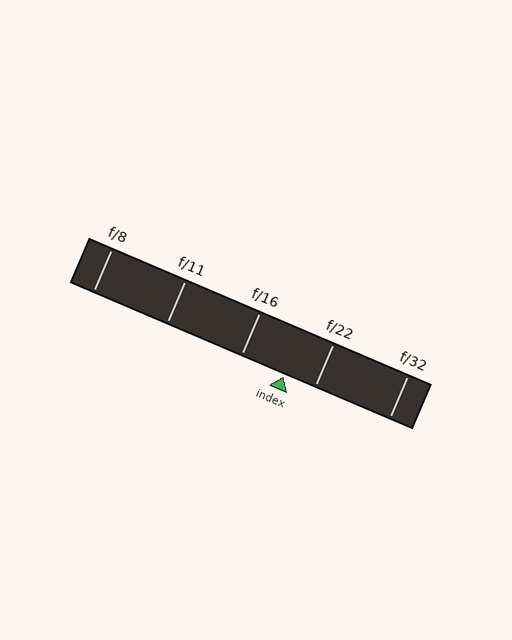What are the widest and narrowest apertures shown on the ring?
The widest aperture shown is f/8 and the narrowest is f/32.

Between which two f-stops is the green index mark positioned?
The index mark is between f/16 and f/22.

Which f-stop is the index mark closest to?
The index mark is closest to f/22.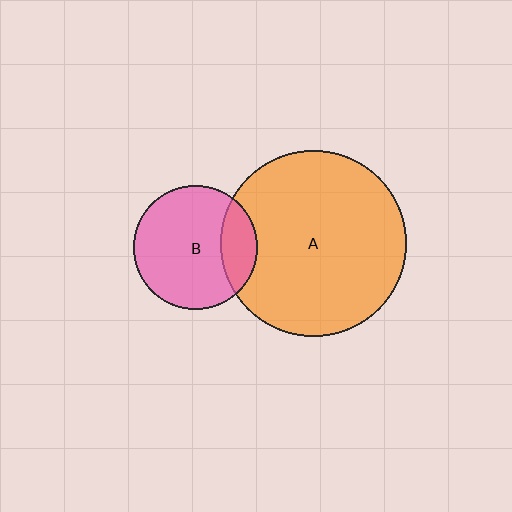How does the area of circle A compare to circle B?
Approximately 2.2 times.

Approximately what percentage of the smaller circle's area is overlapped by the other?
Approximately 20%.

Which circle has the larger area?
Circle A (orange).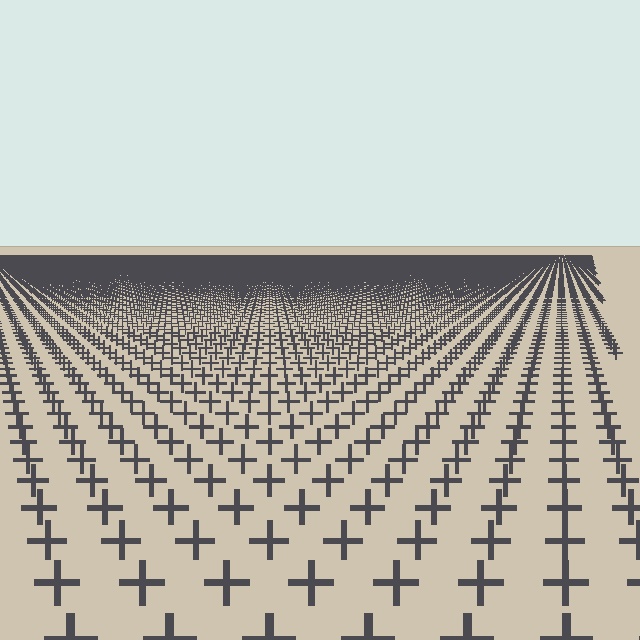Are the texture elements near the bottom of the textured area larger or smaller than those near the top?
Larger. Near the bottom, elements are closer to the viewer and appear at a bigger on-screen size.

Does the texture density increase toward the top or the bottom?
Density increases toward the top.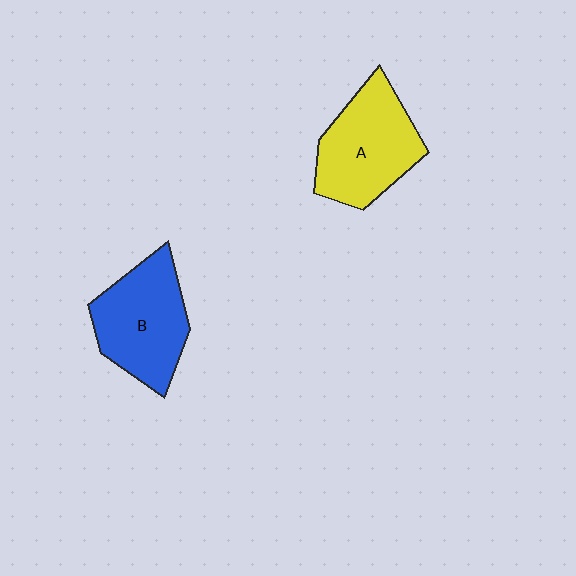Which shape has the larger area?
Shape A (yellow).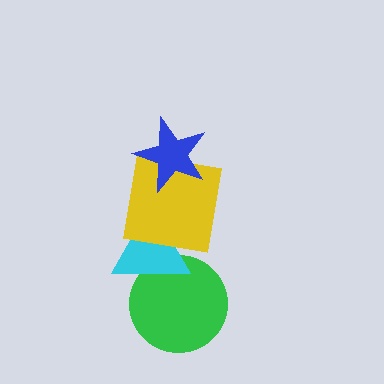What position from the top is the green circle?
The green circle is 4th from the top.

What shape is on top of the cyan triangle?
The yellow square is on top of the cyan triangle.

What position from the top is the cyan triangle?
The cyan triangle is 3rd from the top.